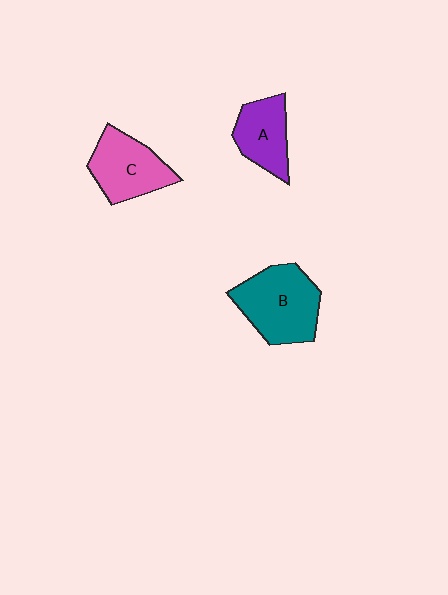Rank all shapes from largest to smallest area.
From largest to smallest: B (teal), C (pink), A (purple).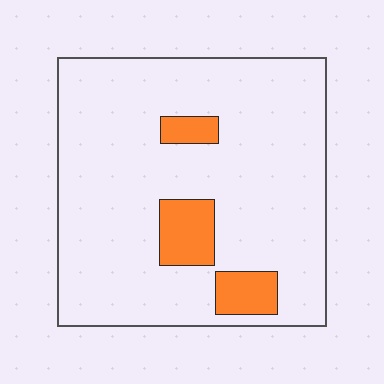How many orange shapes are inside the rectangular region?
3.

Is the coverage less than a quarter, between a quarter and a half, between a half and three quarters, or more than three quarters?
Less than a quarter.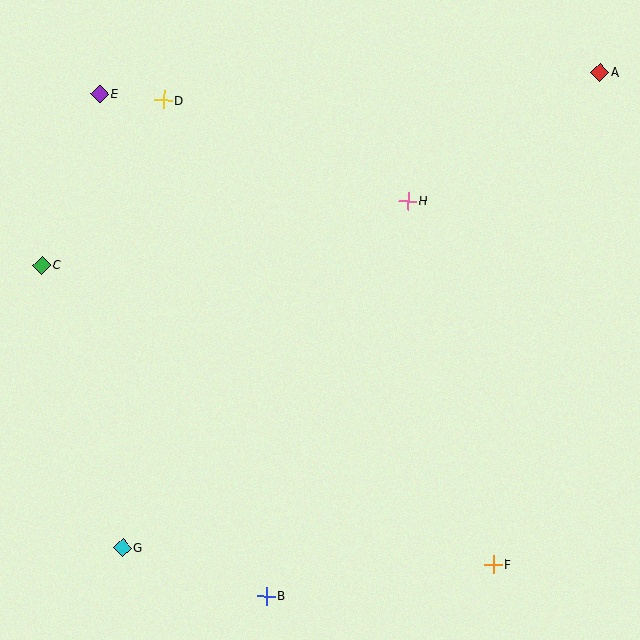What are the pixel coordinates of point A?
Point A is at (600, 72).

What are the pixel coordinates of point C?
Point C is at (42, 265).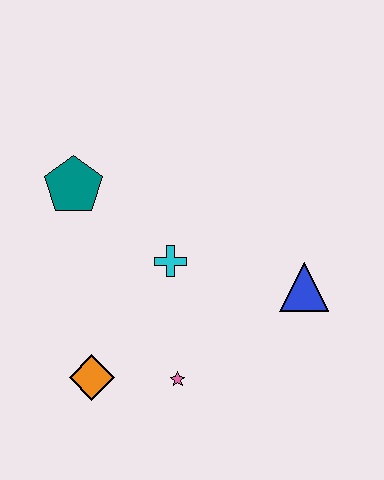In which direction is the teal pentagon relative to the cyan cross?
The teal pentagon is to the left of the cyan cross.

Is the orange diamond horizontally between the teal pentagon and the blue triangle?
Yes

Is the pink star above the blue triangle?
No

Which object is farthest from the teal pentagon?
The blue triangle is farthest from the teal pentagon.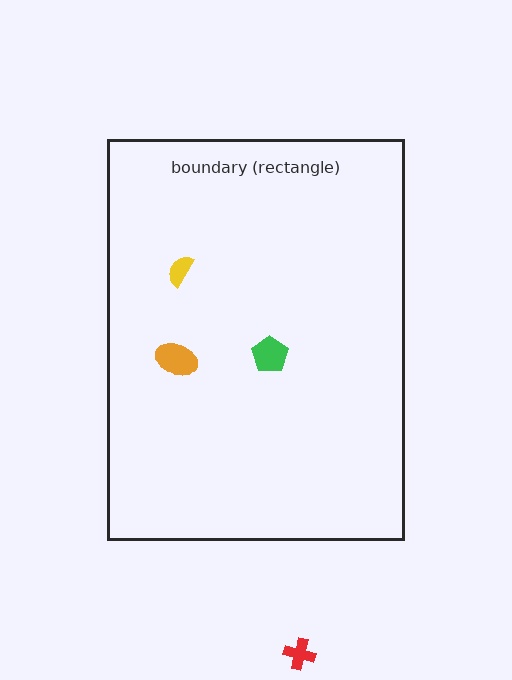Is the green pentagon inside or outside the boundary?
Inside.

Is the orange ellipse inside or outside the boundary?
Inside.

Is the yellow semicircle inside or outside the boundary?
Inside.